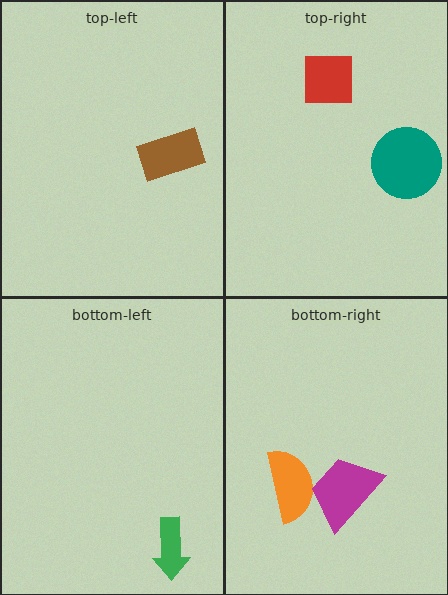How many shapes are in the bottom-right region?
2.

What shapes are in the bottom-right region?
The orange semicircle, the magenta trapezoid.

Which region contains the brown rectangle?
The top-left region.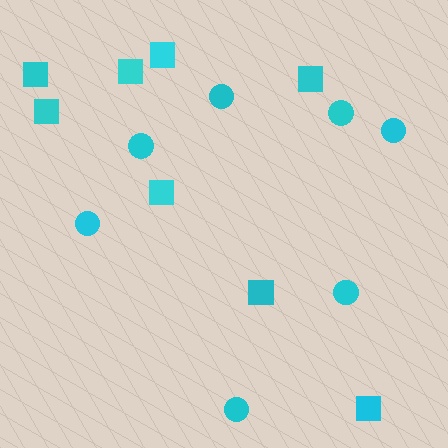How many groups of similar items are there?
There are 2 groups: one group of circles (7) and one group of squares (8).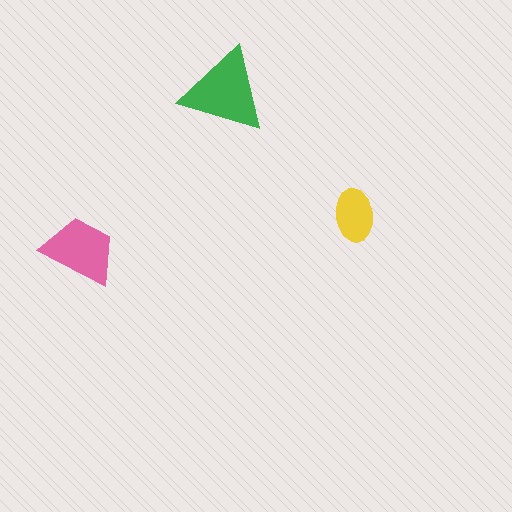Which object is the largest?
The green triangle.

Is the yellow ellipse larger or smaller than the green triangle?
Smaller.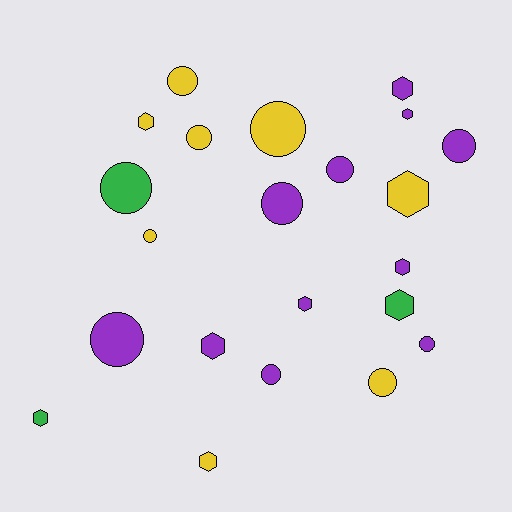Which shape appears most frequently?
Circle, with 12 objects.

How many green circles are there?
There is 1 green circle.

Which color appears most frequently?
Purple, with 11 objects.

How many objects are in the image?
There are 22 objects.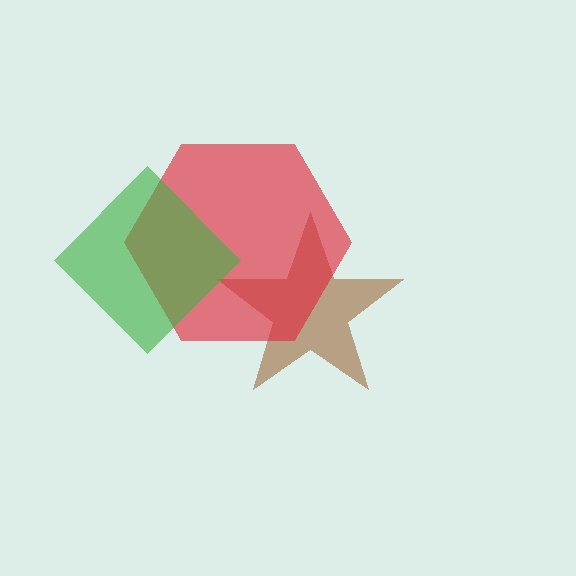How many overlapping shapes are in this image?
There are 3 overlapping shapes in the image.